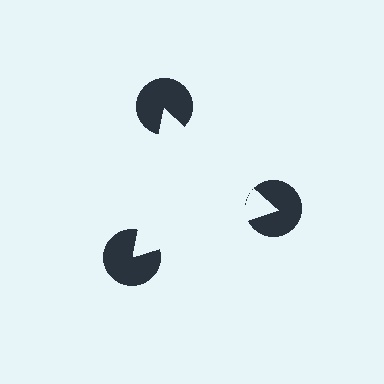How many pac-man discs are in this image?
There are 3 — one at each vertex of the illusory triangle.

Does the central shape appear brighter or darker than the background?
It typically appears slightly brighter than the background, even though no actual brightness change is drawn.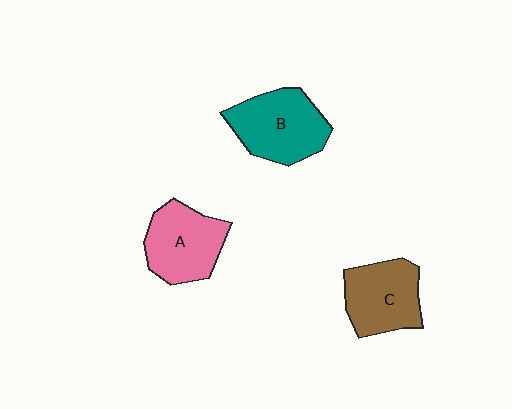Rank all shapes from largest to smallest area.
From largest to smallest: B (teal), A (pink), C (brown).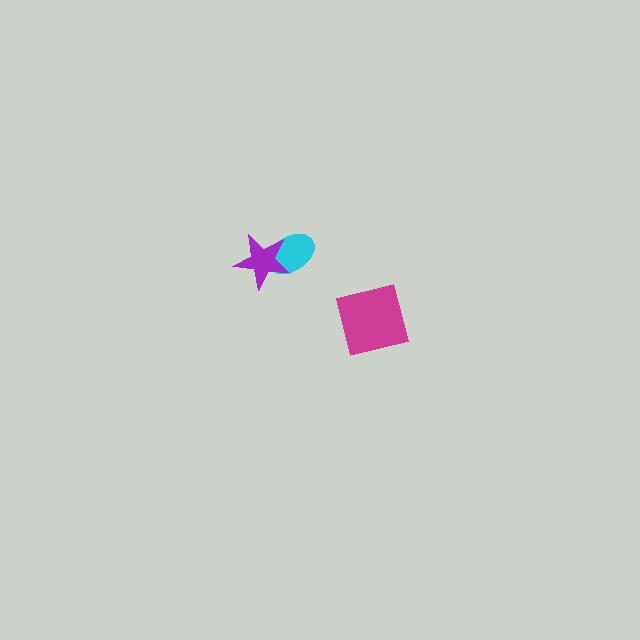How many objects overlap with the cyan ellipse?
1 object overlaps with the cyan ellipse.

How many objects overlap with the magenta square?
0 objects overlap with the magenta square.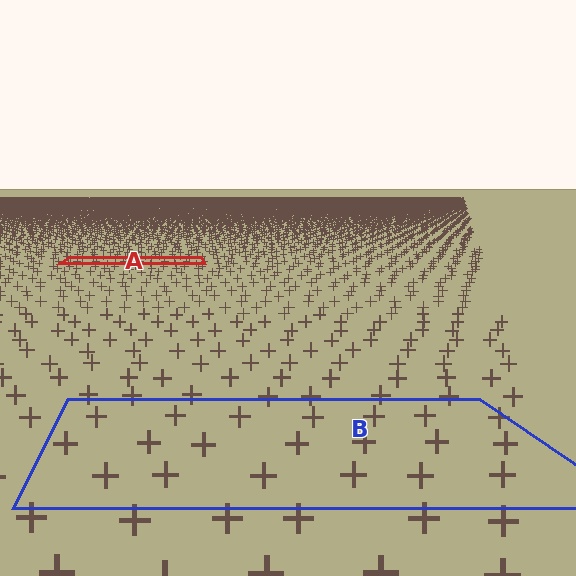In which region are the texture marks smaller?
The texture marks are smaller in region A, because it is farther away.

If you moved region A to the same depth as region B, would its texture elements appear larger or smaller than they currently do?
They would appear larger. At a closer depth, the same texture elements are projected at a bigger on-screen size.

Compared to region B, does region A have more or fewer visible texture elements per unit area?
Region A has more texture elements per unit area — they are packed more densely because it is farther away.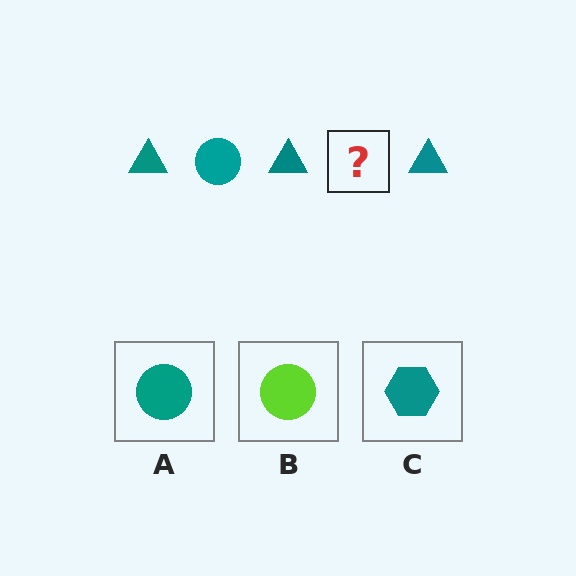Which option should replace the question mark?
Option A.